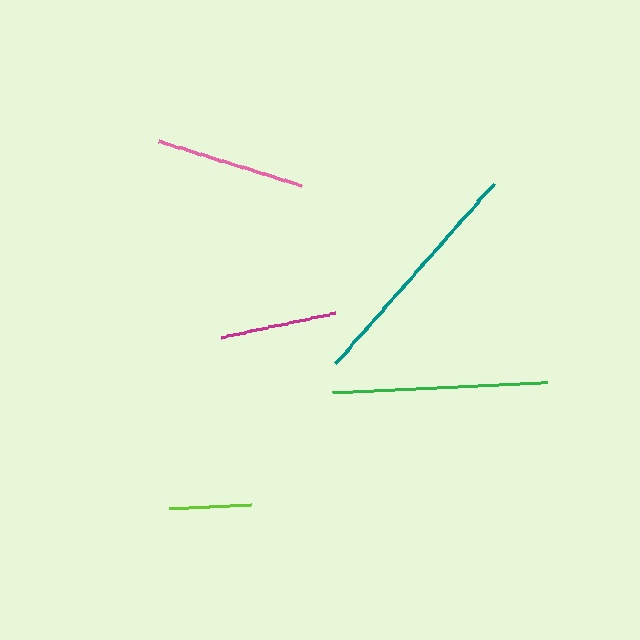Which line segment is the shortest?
The lime line is the shortest at approximately 82 pixels.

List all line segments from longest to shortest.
From longest to shortest: teal, green, pink, magenta, lime.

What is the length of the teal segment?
The teal segment is approximately 240 pixels long.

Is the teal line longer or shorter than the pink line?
The teal line is longer than the pink line.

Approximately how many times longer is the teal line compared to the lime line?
The teal line is approximately 2.9 times the length of the lime line.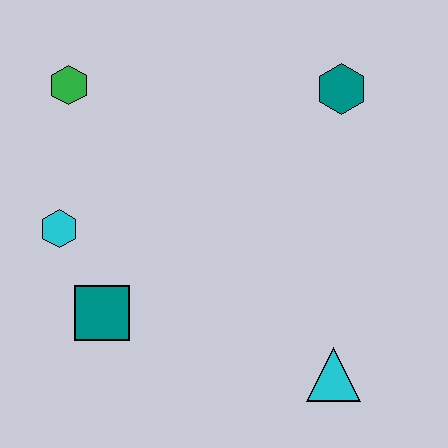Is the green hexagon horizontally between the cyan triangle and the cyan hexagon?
Yes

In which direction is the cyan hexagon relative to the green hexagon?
The cyan hexagon is below the green hexagon.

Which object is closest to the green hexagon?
The cyan hexagon is closest to the green hexagon.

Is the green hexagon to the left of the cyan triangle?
Yes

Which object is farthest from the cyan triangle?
The green hexagon is farthest from the cyan triangle.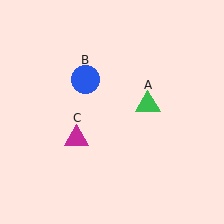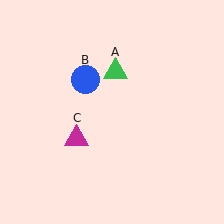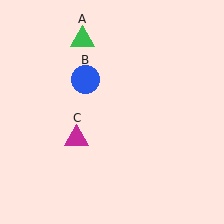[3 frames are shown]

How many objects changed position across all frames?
1 object changed position: green triangle (object A).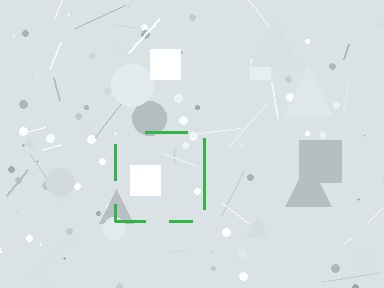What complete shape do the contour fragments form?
The contour fragments form a square.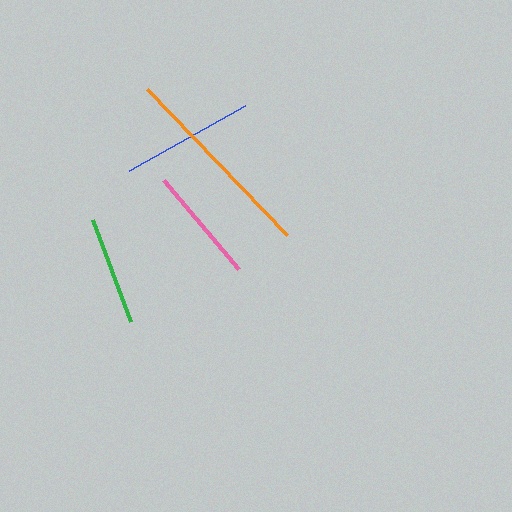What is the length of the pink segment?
The pink segment is approximately 117 pixels long.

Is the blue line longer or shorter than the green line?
The blue line is longer than the green line.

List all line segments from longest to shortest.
From longest to shortest: orange, blue, pink, green.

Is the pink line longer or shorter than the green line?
The pink line is longer than the green line.